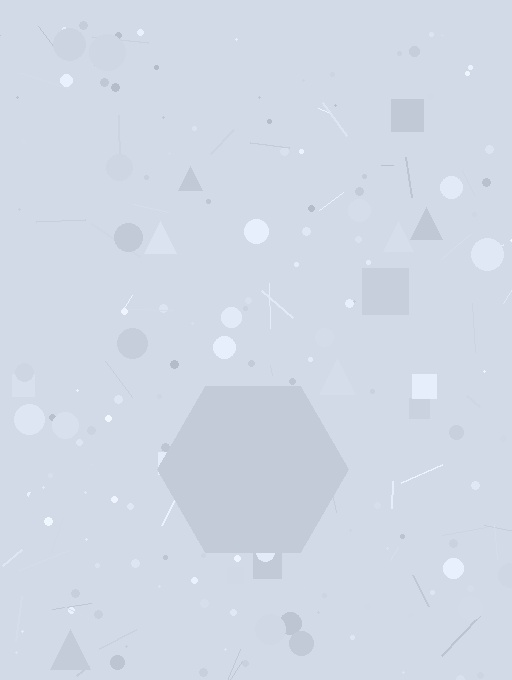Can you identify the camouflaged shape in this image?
The camouflaged shape is a hexagon.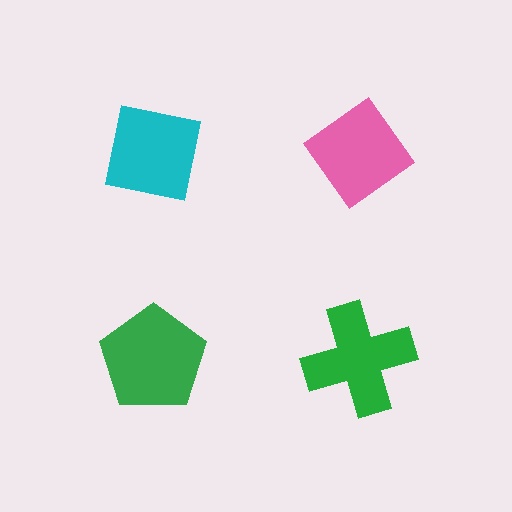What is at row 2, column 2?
A green cross.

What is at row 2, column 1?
A green pentagon.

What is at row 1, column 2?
A pink diamond.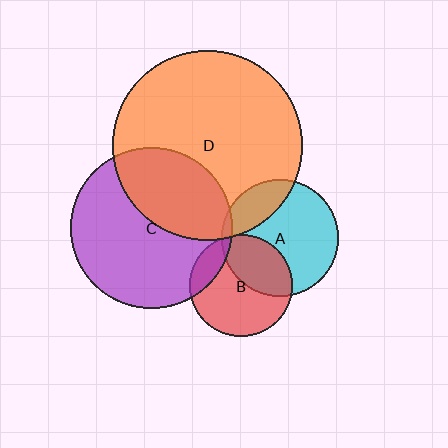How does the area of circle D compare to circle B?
Approximately 3.5 times.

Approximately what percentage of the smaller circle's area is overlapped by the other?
Approximately 5%.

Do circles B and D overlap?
Yes.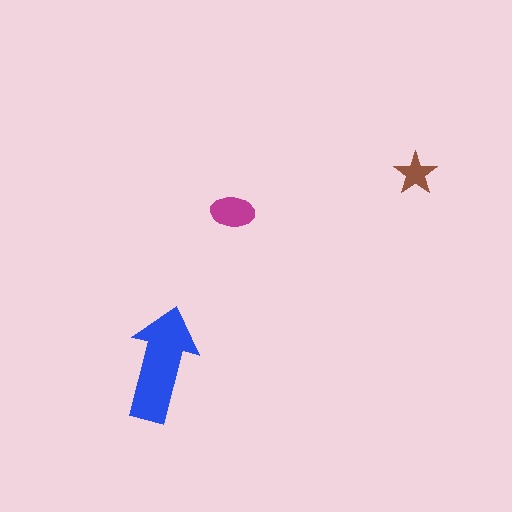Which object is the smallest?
The brown star.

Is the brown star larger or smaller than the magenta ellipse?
Smaller.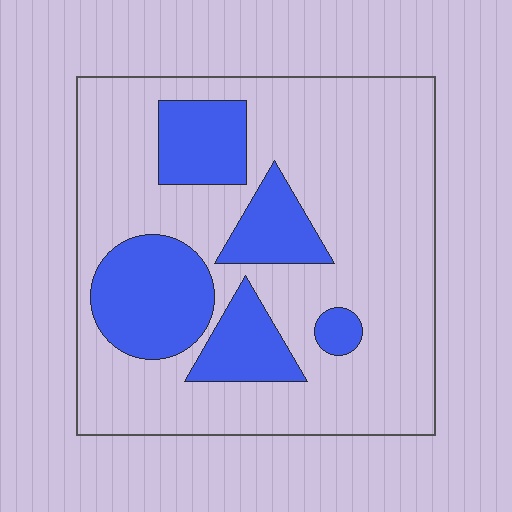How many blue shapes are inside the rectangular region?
5.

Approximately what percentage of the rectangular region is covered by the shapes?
Approximately 25%.